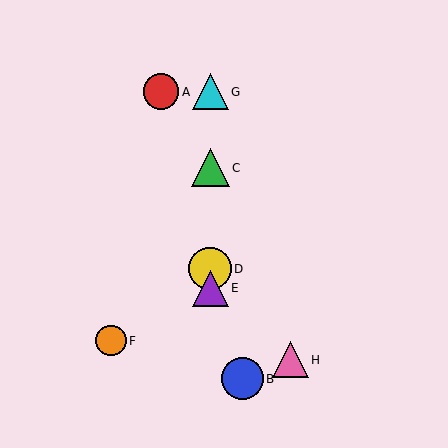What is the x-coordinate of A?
Object A is at x≈161.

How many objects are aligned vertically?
4 objects (C, D, E, G) are aligned vertically.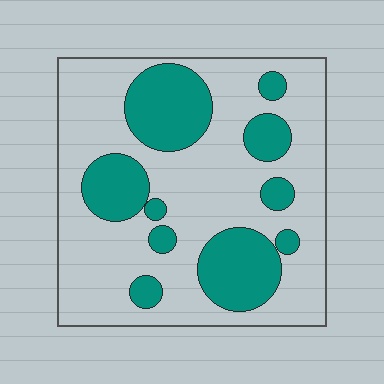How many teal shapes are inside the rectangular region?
10.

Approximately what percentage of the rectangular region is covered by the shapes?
Approximately 30%.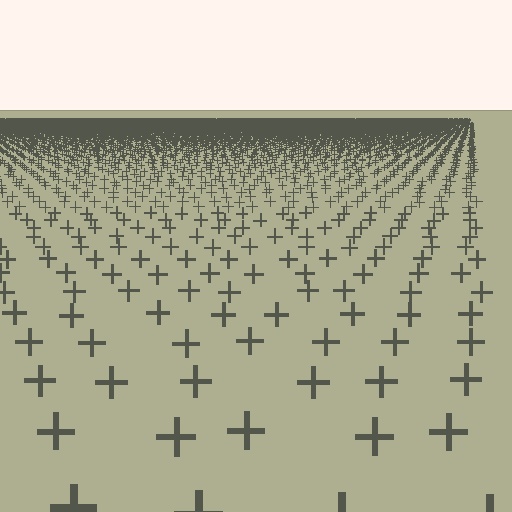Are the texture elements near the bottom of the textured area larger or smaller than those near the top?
Larger. Near the bottom, elements are closer to the viewer and appear at a bigger on-screen size.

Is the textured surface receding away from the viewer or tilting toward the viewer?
The surface is receding away from the viewer. Texture elements get smaller and denser toward the top.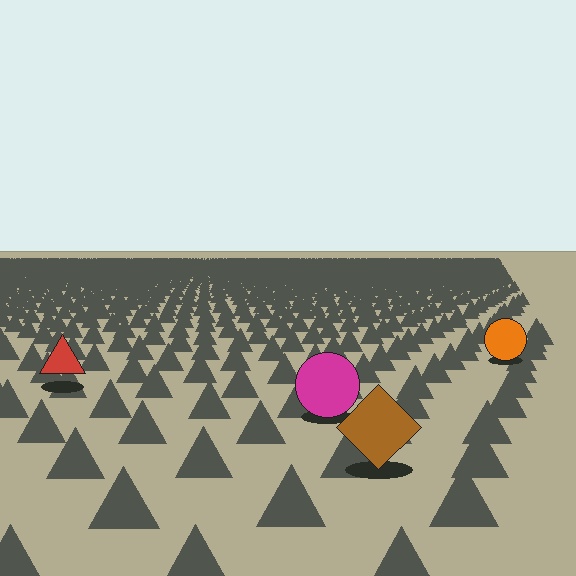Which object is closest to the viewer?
The brown diamond is closest. The texture marks near it are larger and more spread out.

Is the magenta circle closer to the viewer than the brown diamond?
No. The brown diamond is closer — you can tell from the texture gradient: the ground texture is coarser near it.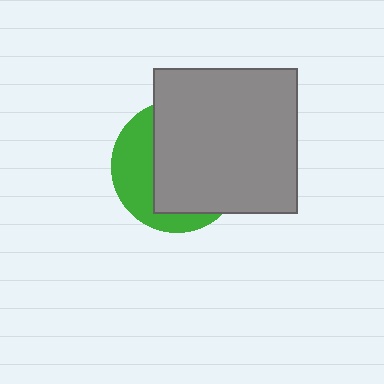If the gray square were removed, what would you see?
You would see the complete green circle.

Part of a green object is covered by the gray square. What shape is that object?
It is a circle.